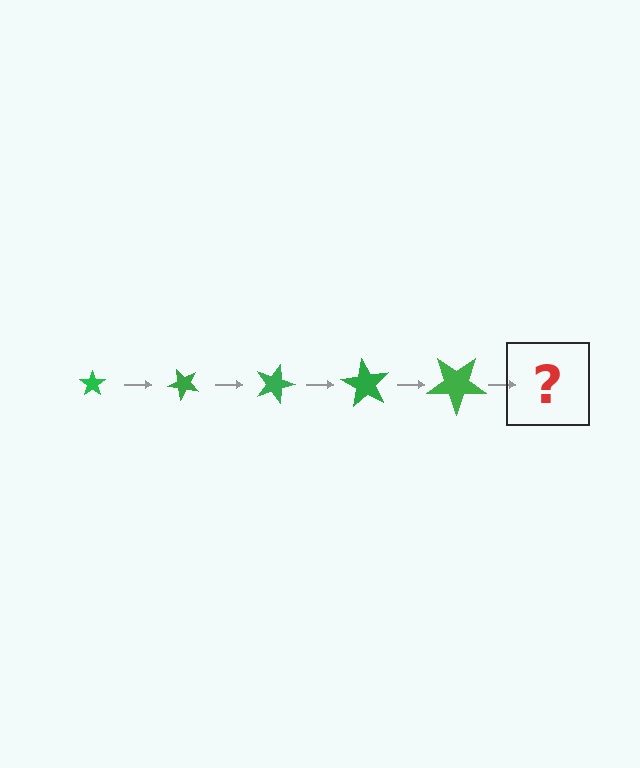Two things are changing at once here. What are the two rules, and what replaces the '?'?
The two rules are that the star grows larger each step and it rotates 45 degrees each step. The '?' should be a star, larger than the previous one and rotated 225 degrees from the start.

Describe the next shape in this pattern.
It should be a star, larger than the previous one and rotated 225 degrees from the start.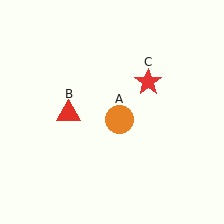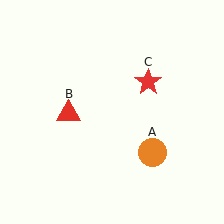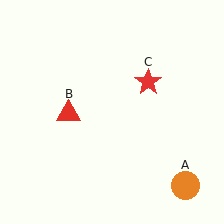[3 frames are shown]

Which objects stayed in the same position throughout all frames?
Red triangle (object B) and red star (object C) remained stationary.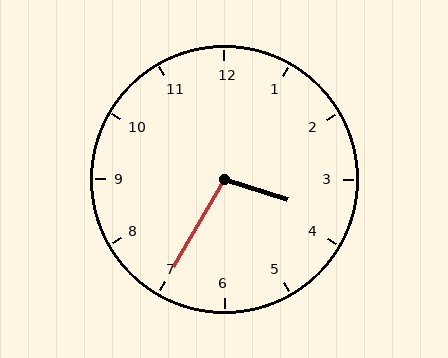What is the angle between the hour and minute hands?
Approximately 102 degrees.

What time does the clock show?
3:35.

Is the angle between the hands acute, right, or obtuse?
It is obtuse.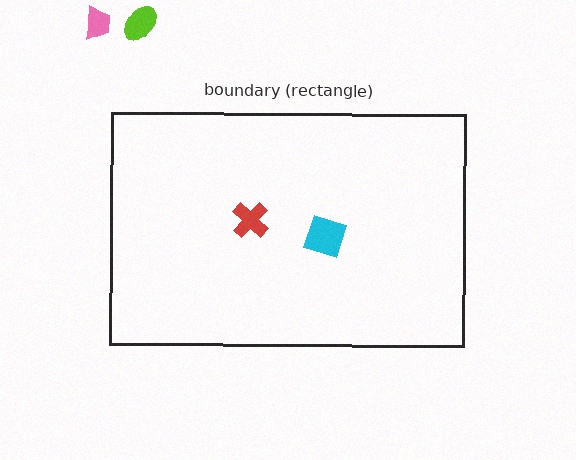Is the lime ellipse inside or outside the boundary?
Outside.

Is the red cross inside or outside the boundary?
Inside.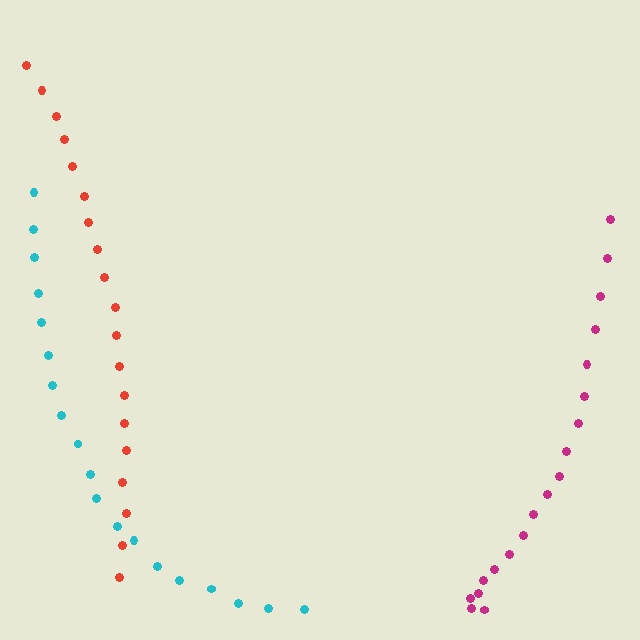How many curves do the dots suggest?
There are 3 distinct paths.